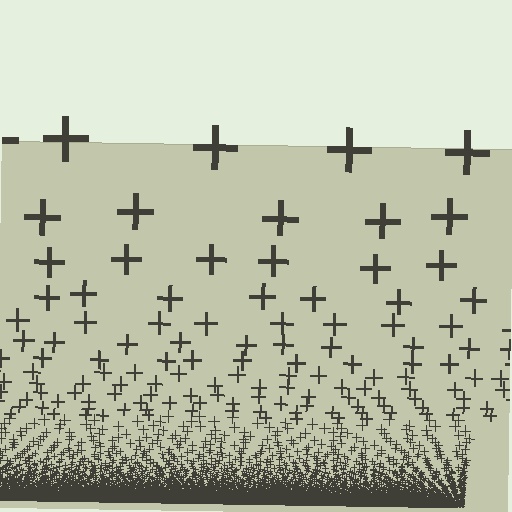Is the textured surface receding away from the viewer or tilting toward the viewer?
The surface appears to tilt toward the viewer. Texture elements get larger and sparser toward the top.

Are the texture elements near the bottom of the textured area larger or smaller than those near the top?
Smaller. The gradient is inverted — elements near the bottom are smaller and denser.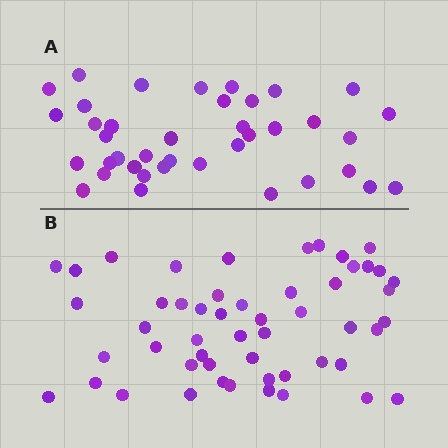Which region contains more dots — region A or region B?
Region B (the bottom region) has more dots.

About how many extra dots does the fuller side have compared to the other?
Region B has approximately 15 more dots than region A.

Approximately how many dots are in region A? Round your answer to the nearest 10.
About 40 dots. (The exact count is 39, which rounds to 40.)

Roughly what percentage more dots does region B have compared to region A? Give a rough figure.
About 35% more.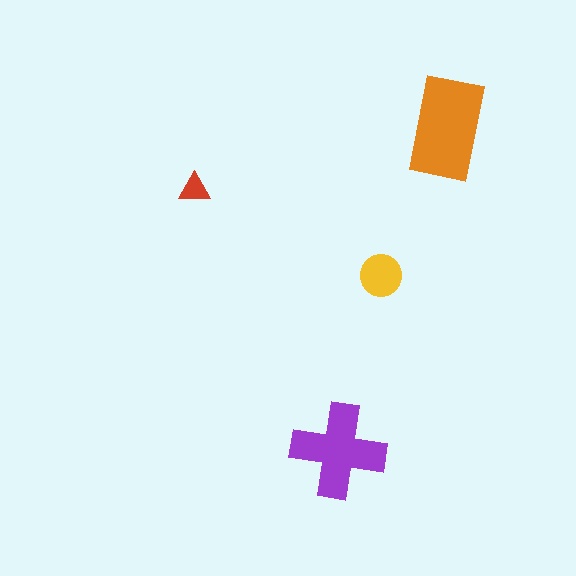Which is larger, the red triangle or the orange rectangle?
The orange rectangle.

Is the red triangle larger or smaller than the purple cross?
Smaller.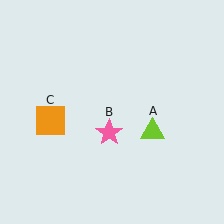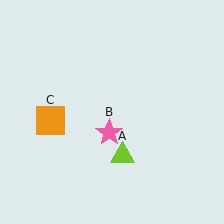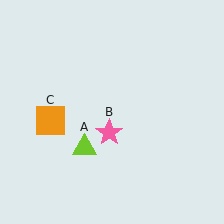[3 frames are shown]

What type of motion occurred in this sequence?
The lime triangle (object A) rotated clockwise around the center of the scene.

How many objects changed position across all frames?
1 object changed position: lime triangle (object A).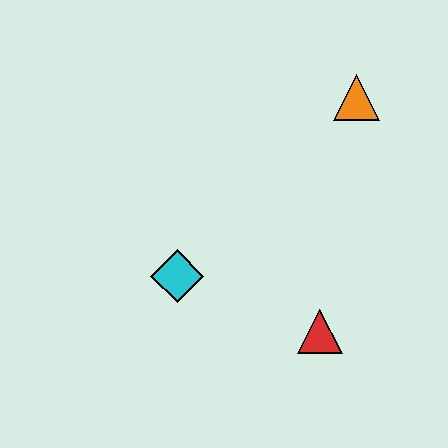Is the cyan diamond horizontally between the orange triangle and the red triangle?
No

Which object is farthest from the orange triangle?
The cyan diamond is farthest from the orange triangle.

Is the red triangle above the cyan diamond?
No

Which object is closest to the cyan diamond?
The red triangle is closest to the cyan diamond.